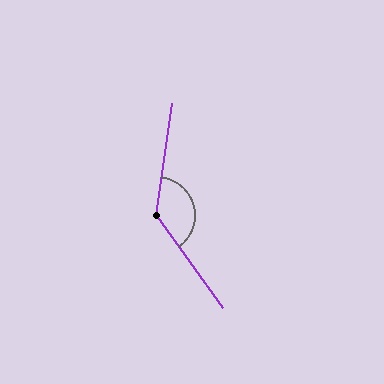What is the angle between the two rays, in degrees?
Approximately 136 degrees.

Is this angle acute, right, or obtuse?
It is obtuse.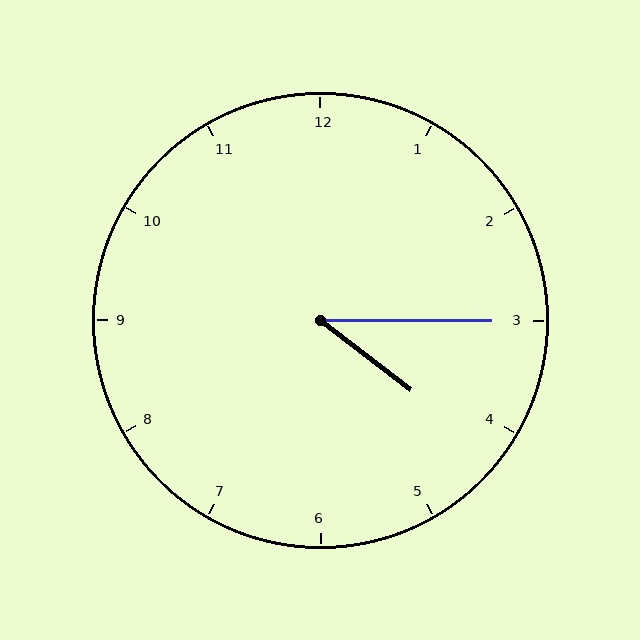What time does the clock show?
4:15.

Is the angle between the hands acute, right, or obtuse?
It is acute.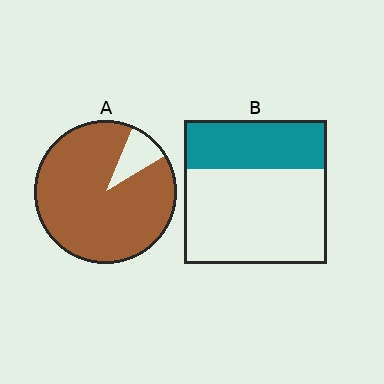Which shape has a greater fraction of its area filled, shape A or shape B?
Shape A.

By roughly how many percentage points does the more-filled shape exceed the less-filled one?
By roughly 55 percentage points (A over B).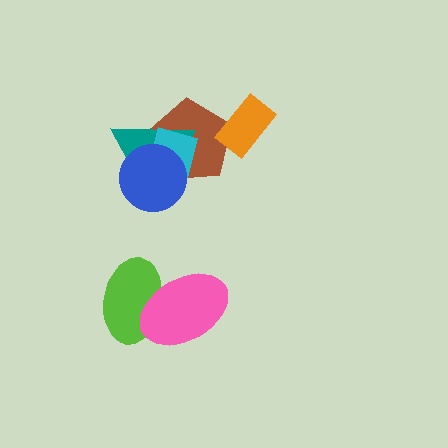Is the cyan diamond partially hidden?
Yes, it is partially covered by another shape.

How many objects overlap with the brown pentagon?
4 objects overlap with the brown pentagon.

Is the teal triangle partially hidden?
Yes, it is partially covered by another shape.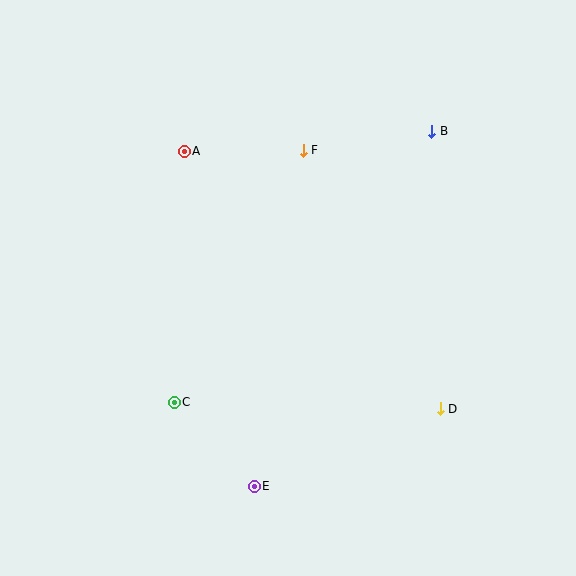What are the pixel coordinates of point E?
Point E is at (254, 486).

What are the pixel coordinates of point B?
Point B is at (432, 131).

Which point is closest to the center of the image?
Point F at (303, 150) is closest to the center.